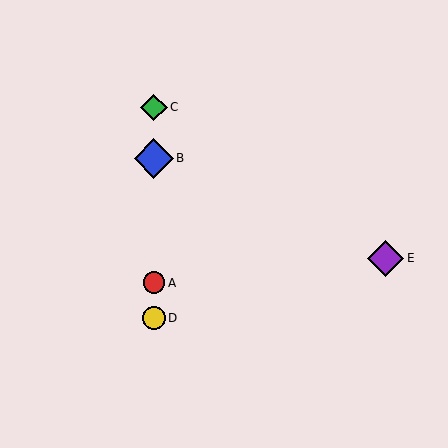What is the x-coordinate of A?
Object A is at x≈154.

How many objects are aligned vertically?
4 objects (A, B, C, D) are aligned vertically.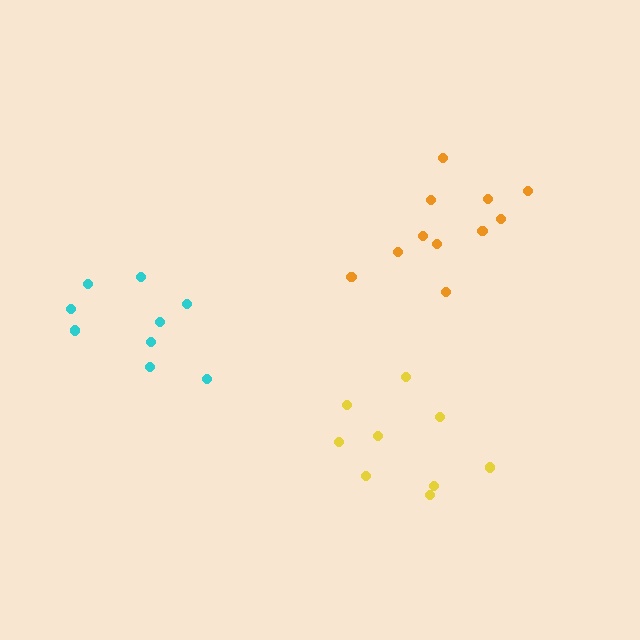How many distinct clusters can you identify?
There are 3 distinct clusters.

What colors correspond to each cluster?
The clusters are colored: orange, yellow, cyan.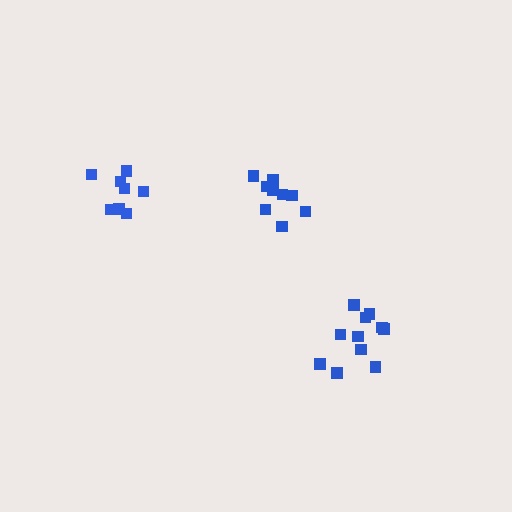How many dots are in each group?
Group 1: 9 dots, Group 2: 11 dots, Group 3: 8 dots (28 total).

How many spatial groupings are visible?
There are 3 spatial groupings.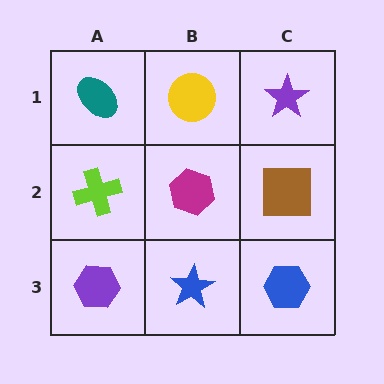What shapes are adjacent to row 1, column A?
A lime cross (row 2, column A), a yellow circle (row 1, column B).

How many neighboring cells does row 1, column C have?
2.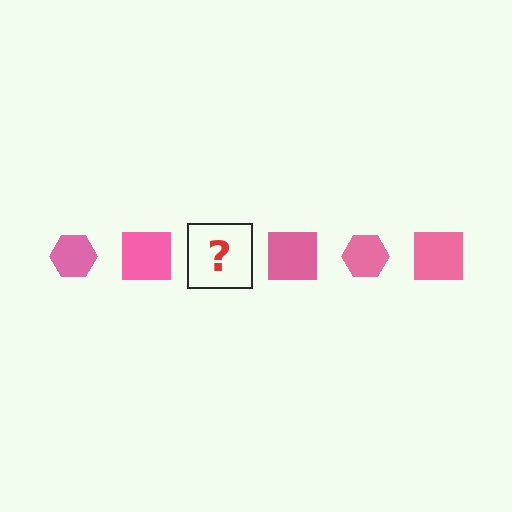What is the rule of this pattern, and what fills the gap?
The rule is that the pattern cycles through hexagon, square shapes in pink. The gap should be filled with a pink hexagon.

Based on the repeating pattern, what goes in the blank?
The blank should be a pink hexagon.